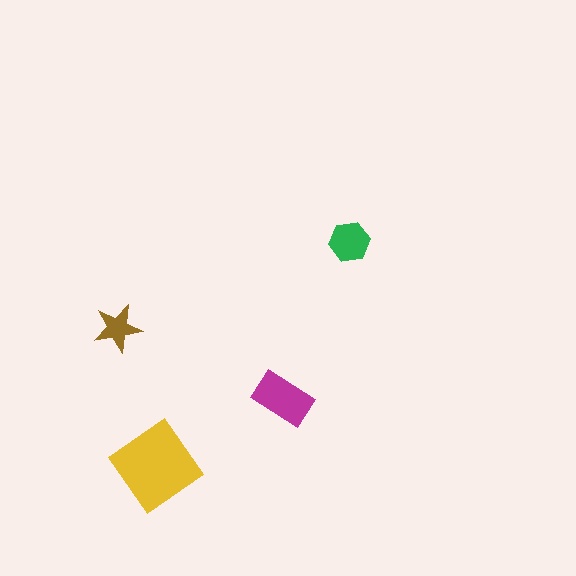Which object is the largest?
The yellow diamond.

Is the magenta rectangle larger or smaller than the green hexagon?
Larger.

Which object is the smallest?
The brown star.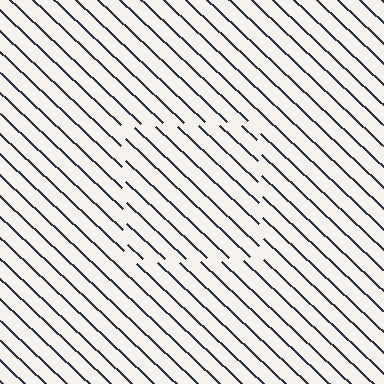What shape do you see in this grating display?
An illusory square. The interior of the shape contains the same grating, shifted by half a period — the contour is defined by the phase discontinuity where line-ends from the inner and outer gratings abut.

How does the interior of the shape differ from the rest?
The interior of the shape contains the same grating, shifted by half a period — the contour is defined by the phase discontinuity where line-ends from the inner and outer gratings abut.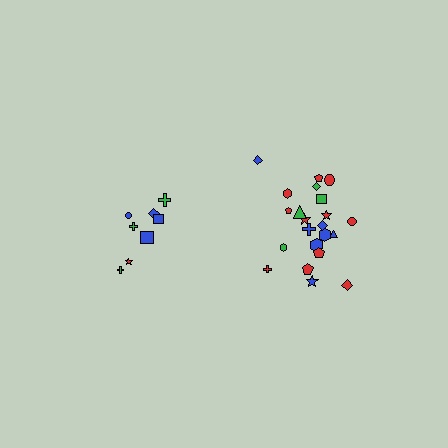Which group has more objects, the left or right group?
The right group.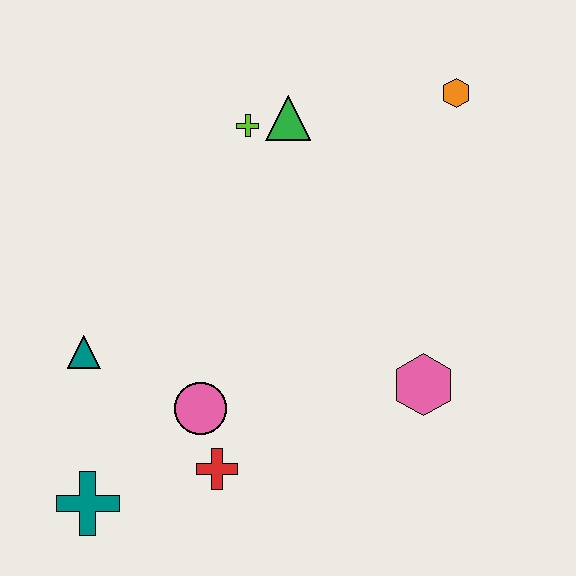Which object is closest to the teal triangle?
The pink circle is closest to the teal triangle.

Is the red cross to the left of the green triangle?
Yes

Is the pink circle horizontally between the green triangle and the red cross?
No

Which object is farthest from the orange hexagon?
The teal cross is farthest from the orange hexagon.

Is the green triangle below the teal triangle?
No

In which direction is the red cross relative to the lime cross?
The red cross is below the lime cross.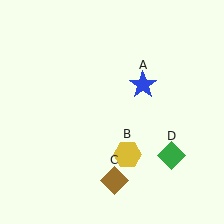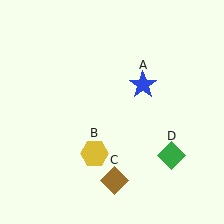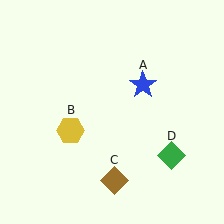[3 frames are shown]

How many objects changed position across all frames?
1 object changed position: yellow hexagon (object B).